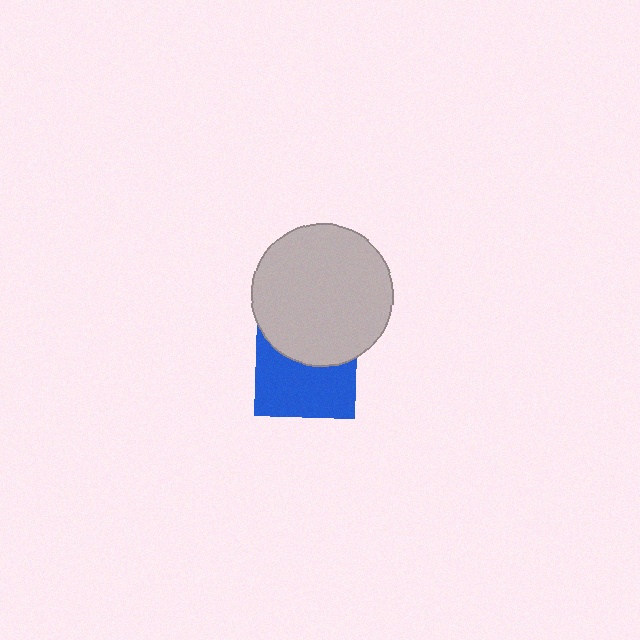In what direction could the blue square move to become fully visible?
The blue square could move down. That would shift it out from behind the light gray circle entirely.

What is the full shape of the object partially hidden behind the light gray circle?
The partially hidden object is a blue square.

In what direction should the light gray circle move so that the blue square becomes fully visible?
The light gray circle should move up. That is the shortest direction to clear the overlap and leave the blue square fully visible.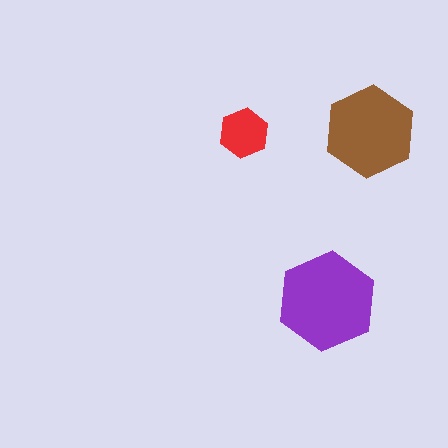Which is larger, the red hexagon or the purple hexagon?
The purple one.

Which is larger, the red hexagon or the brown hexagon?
The brown one.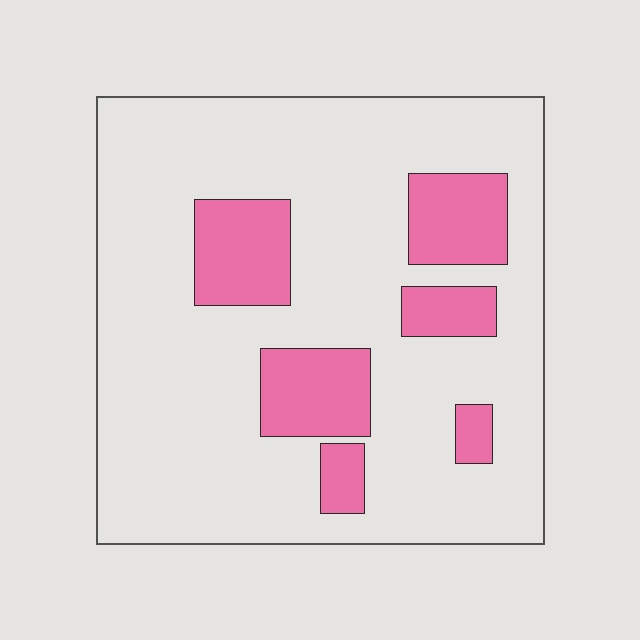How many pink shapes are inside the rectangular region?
6.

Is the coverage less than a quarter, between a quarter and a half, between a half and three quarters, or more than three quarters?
Less than a quarter.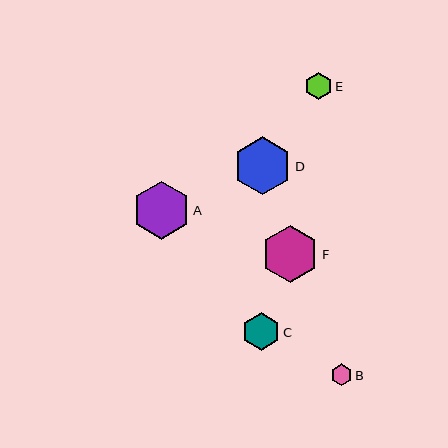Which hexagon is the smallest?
Hexagon B is the smallest with a size of approximately 22 pixels.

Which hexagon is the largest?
Hexagon A is the largest with a size of approximately 58 pixels.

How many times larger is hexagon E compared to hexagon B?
Hexagon E is approximately 1.3 times the size of hexagon B.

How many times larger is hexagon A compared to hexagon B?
Hexagon A is approximately 2.7 times the size of hexagon B.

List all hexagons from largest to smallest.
From largest to smallest: A, D, F, C, E, B.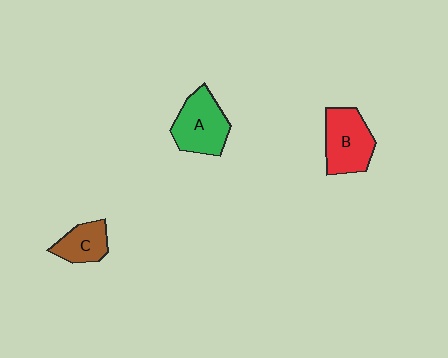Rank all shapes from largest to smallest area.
From largest to smallest: B (red), A (green), C (brown).